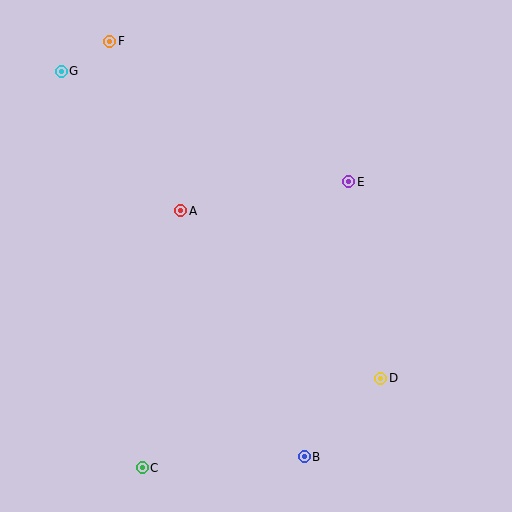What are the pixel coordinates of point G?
Point G is at (61, 71).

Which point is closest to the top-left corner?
Point G is closest to the top-left corner.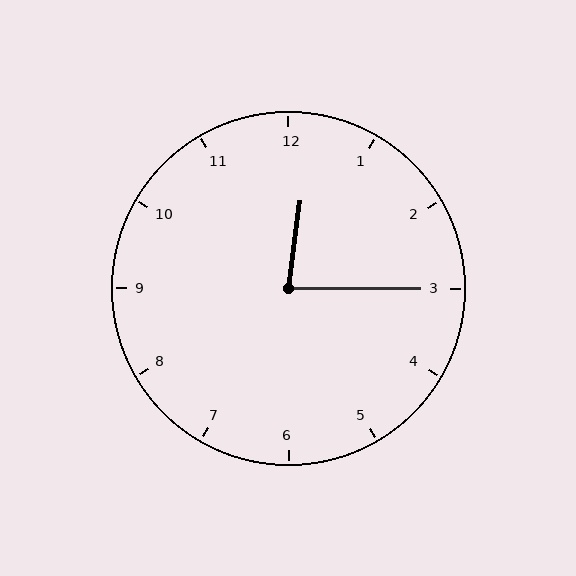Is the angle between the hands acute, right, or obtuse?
It is acute.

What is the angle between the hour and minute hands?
Approximately 82 degrees.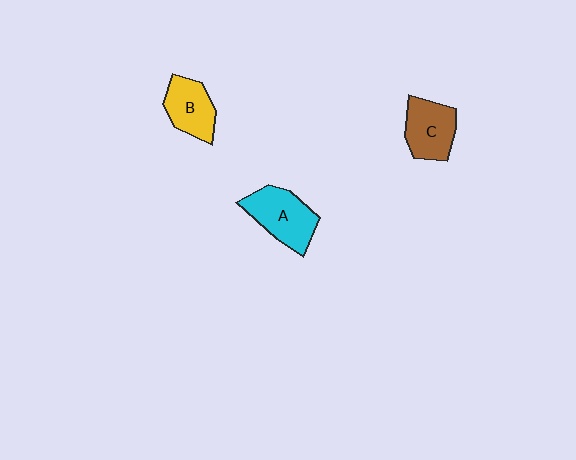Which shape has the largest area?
Shape A (cyan).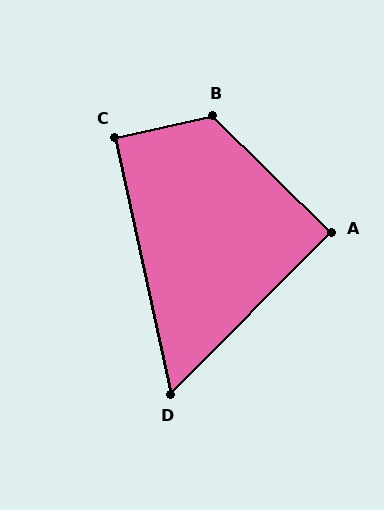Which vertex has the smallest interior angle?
D, at approximately 57 degrees.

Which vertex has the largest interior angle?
B, at approximately 123 degrees.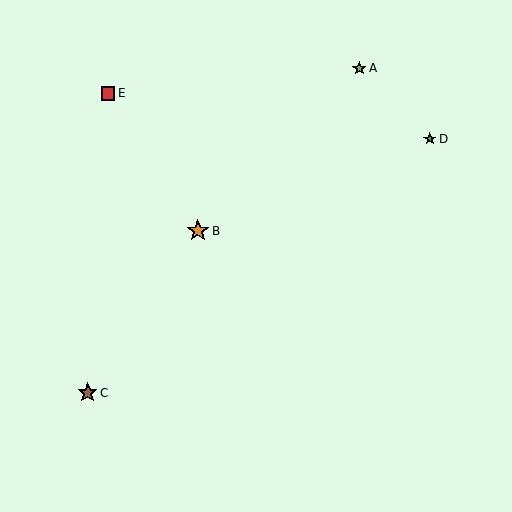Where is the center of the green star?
The center of the green star is at (430, 139).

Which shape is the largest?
The orange star (labeled B) is the largest.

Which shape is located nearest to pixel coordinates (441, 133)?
The green star (labeled D) at (430, 139) is nearest to that location.